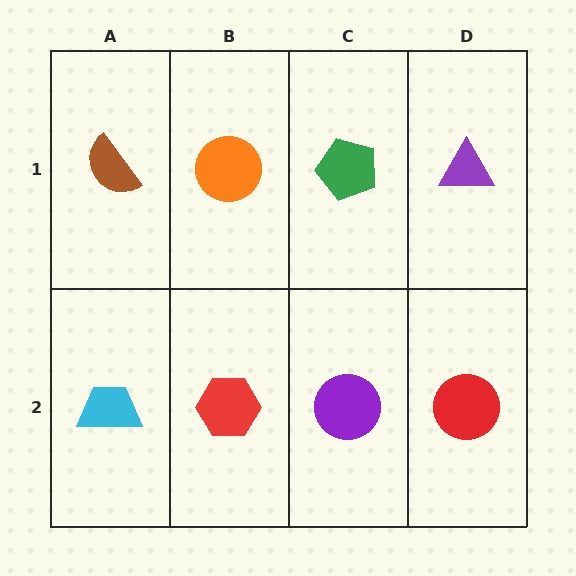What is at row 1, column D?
A purple triangle.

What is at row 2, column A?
A cyan trapezoid.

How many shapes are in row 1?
4 shapes.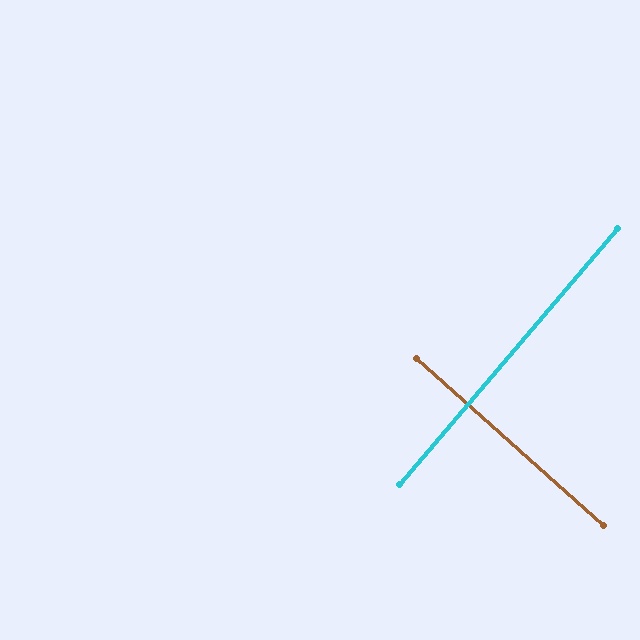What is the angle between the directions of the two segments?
Approximately 89 degrees.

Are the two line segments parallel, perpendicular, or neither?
Perpendicular — they meet at approximately 89°.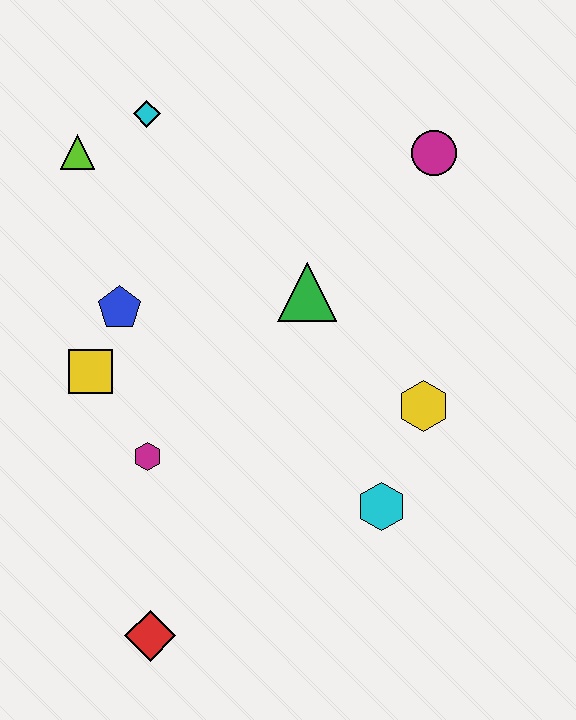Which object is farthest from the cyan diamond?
The red diamond is farthest from the cyan diamond.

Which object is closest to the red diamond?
The magenta hexagon is closest to the red diamond.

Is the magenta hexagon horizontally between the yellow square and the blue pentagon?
No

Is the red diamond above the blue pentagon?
No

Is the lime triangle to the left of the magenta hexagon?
Yes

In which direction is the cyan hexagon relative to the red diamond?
The cyan hexagon is to the right of the red diamond.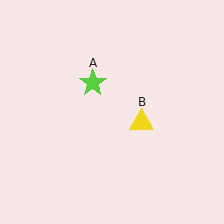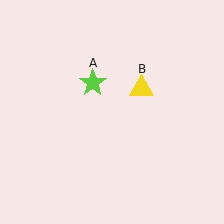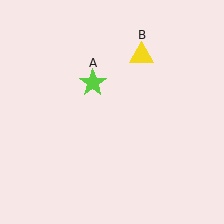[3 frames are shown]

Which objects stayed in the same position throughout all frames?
Lime star (object A) remained stationary.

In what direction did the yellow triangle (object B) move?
The yellow triangle (object B) moved up.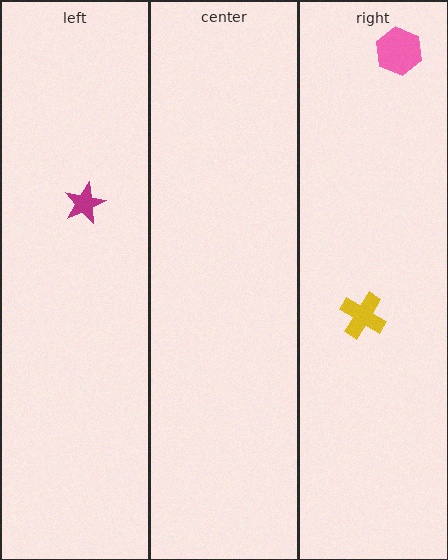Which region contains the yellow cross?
The right region.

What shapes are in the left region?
The magenta star.